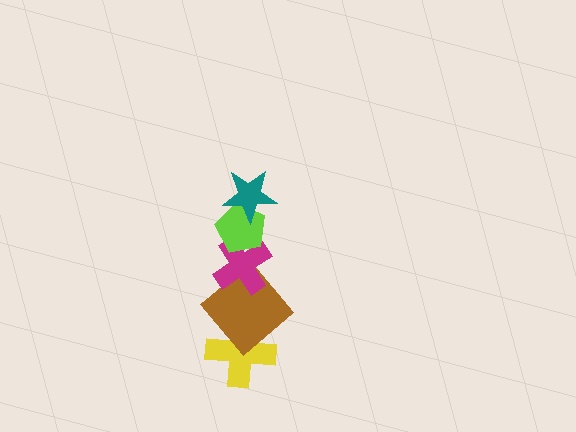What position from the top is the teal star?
The teal star is 1st from the top.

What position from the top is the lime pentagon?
The lime pentagon is 2nd from the top.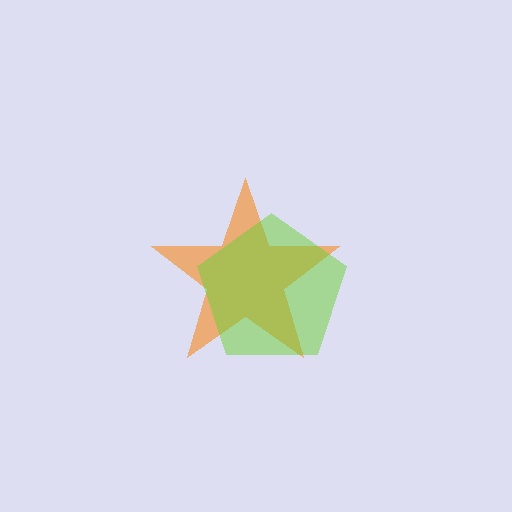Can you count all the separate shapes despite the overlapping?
Yes, there are 2 separate shapes.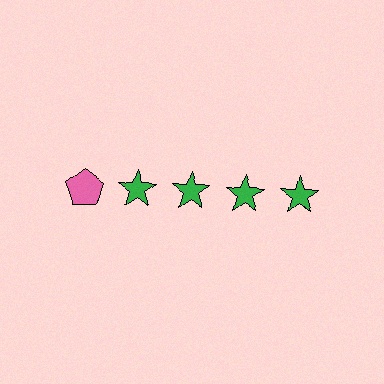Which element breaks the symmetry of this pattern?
The pink pentagon in the top row, leftmost column breaks the symmetry. All other shapes are green stars.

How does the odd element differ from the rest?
It differs in both color (pink instead of green) and shape (pentagon instead of star).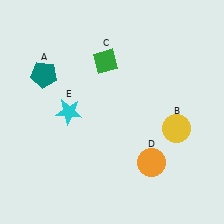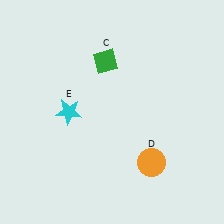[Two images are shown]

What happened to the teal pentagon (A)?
The teal pentagon (A) was removed in Image 2. It was in the top-left area of Image 1.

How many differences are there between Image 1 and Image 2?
There are 2 differences between the two images.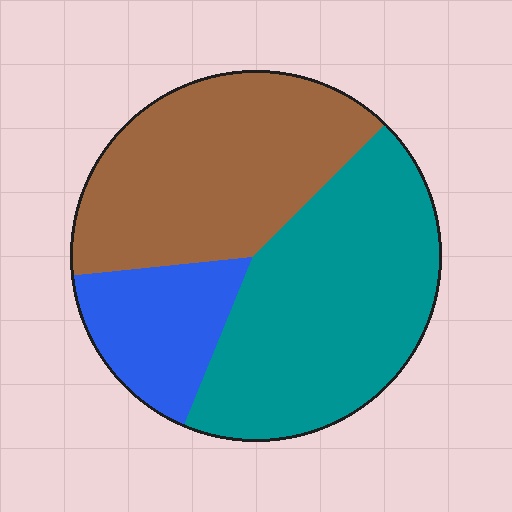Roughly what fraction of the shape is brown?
Brown takes up between a third and a half of the shape.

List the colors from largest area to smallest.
From largest to smallest: teal, brown, blue.